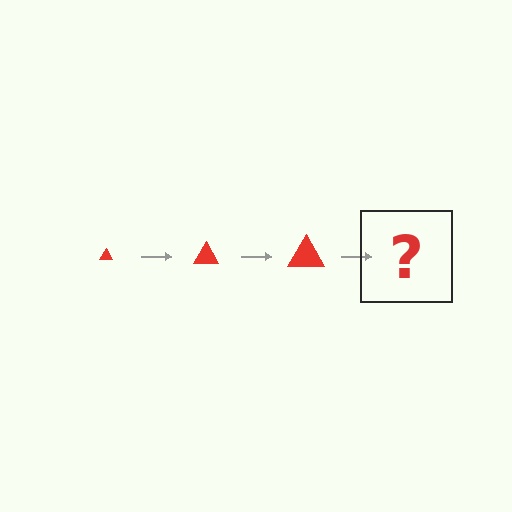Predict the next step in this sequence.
The next step is a red triangle, larger than the previous one.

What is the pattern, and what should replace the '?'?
The pattern is that the triangle gets progressively larger each step. The '?' should be a red triangle, larger than the previous one.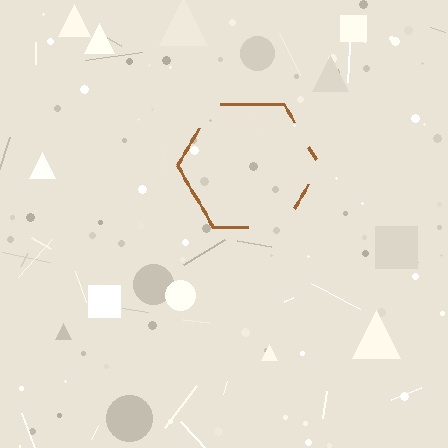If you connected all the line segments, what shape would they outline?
They would outline a hexagon.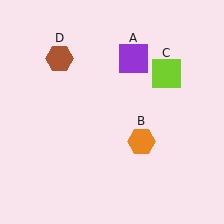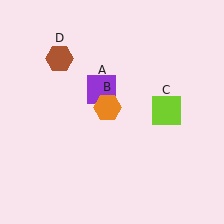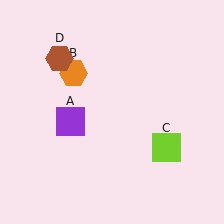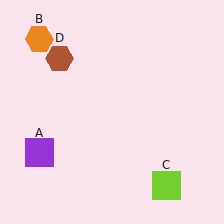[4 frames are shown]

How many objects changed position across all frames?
3 objects changed position: purple square (object A), orange hexagon (object B), lime square (object C).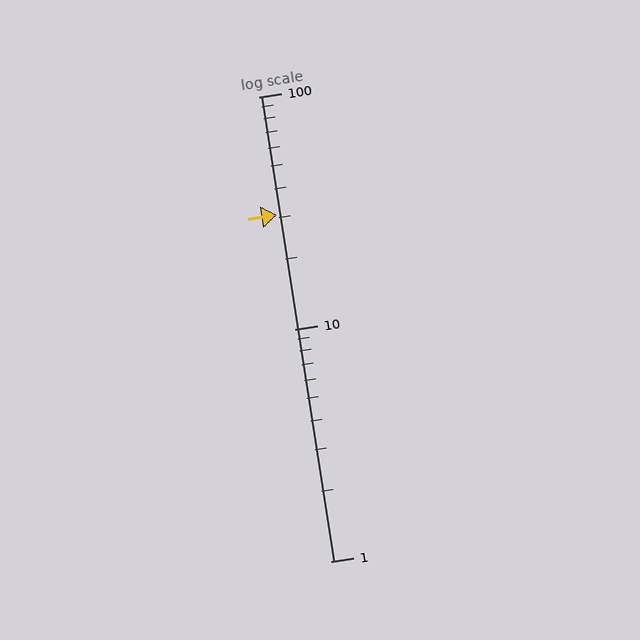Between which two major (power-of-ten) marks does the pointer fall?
The pointer is between 10 and 100.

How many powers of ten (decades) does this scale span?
The scale spans 2 decades, from 1 to 100.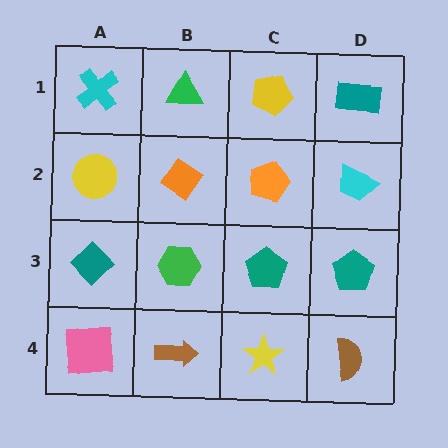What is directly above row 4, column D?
A teal pentagon.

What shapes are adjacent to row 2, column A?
A cyan cross (row 1, column A), a teal diamond (row 3, column A), an orange diamond (row 2, column B).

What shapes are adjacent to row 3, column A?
A yellow circle (row 2, column A), a pink square (row 4, column A), a green hexagon (row 3, column B).